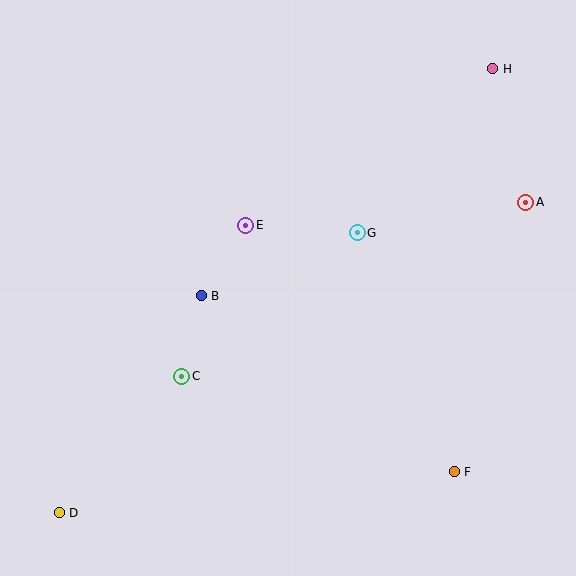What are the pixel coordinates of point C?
Point C is at (182, 376).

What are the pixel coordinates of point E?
Point E is at (246, 225).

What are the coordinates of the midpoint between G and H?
The midpoint between G and H is at (425, 151).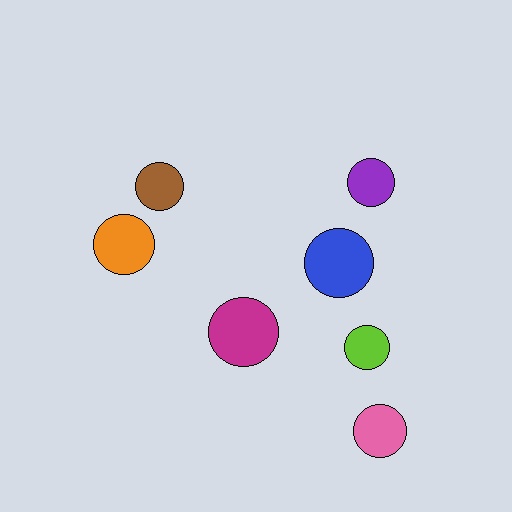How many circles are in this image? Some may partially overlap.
There are 7 circles.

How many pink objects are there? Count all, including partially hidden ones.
There is 1 pink object.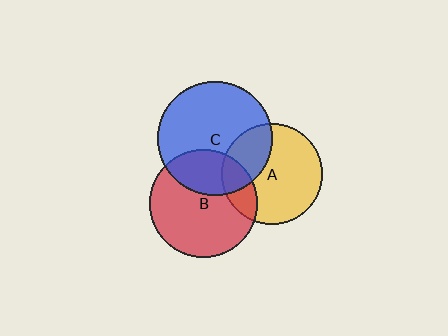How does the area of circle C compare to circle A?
Approximately 1.3 times.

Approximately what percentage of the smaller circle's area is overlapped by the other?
Approximately 30%.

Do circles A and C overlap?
Yes.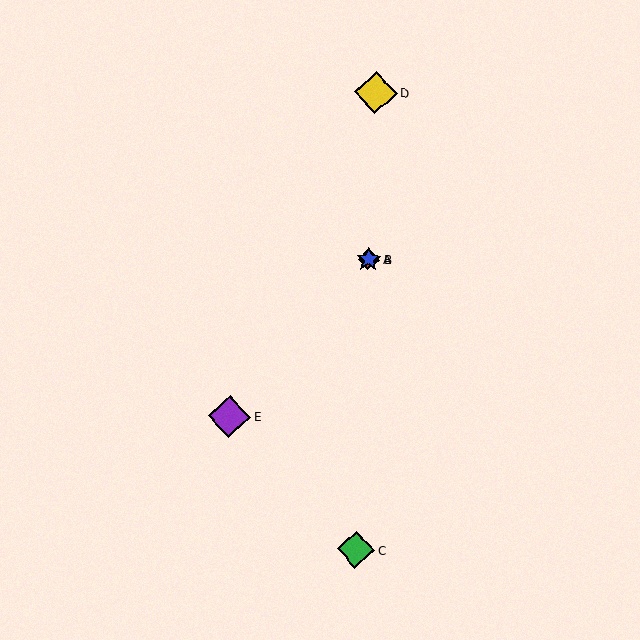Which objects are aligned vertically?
Objects A, B, C, D are aligned vertically.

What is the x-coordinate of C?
Object C is at x≈356.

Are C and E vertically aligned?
No, C is at x≈356 and E is at x≈230.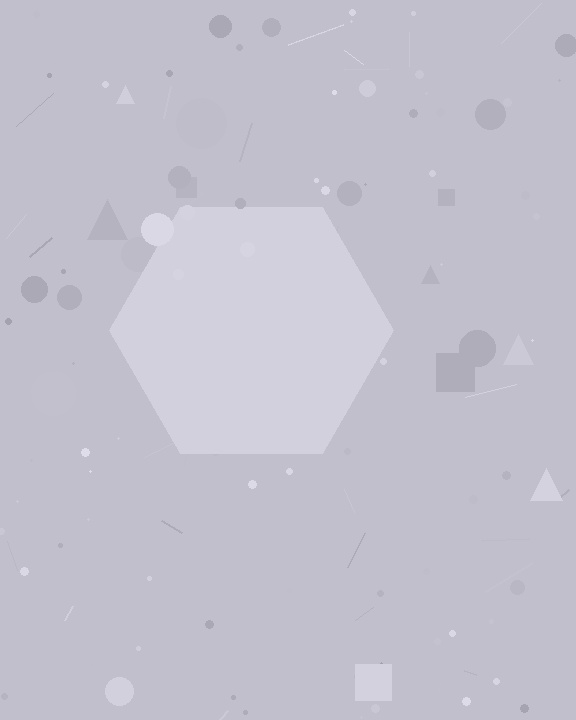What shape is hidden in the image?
A hexagon is hidden in the image.